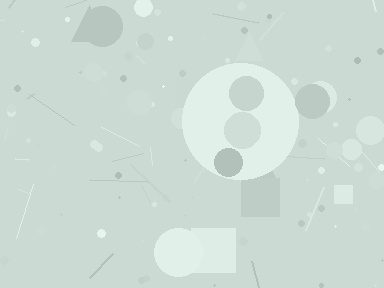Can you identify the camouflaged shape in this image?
The camouflaged shape is a circle.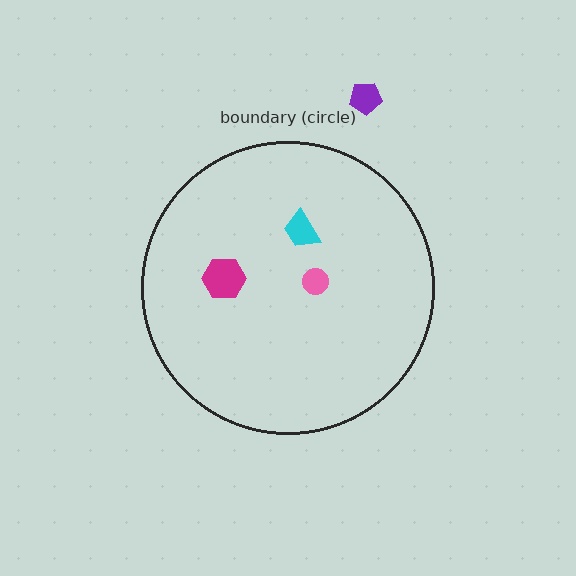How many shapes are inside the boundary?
3 inside, 1 outside.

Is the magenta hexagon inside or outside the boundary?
Inside.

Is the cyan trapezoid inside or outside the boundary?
Inside.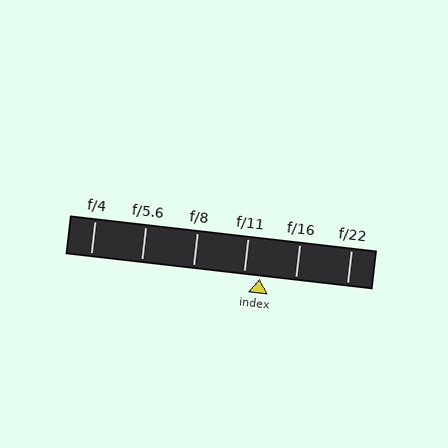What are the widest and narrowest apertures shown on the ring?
The widest aperture shown is f/4 and the narrowest is f/22.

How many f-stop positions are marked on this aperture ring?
There are 6 f-stop positions marked.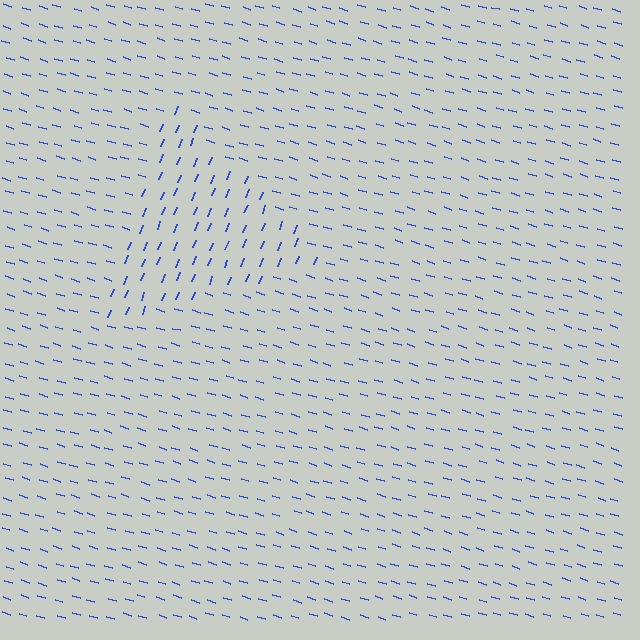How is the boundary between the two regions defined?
The boundary is defined purely by a change in line orientation (approximately 86 degrees difference). All lines are the same color and thickness.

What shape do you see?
I see a triangle.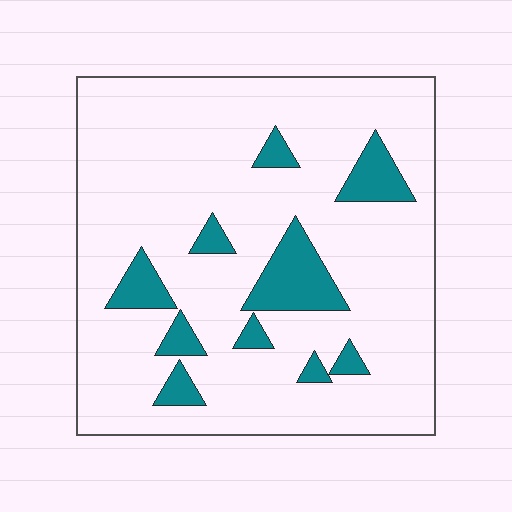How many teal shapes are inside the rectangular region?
10.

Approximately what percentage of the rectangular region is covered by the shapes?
Approximately 15%.